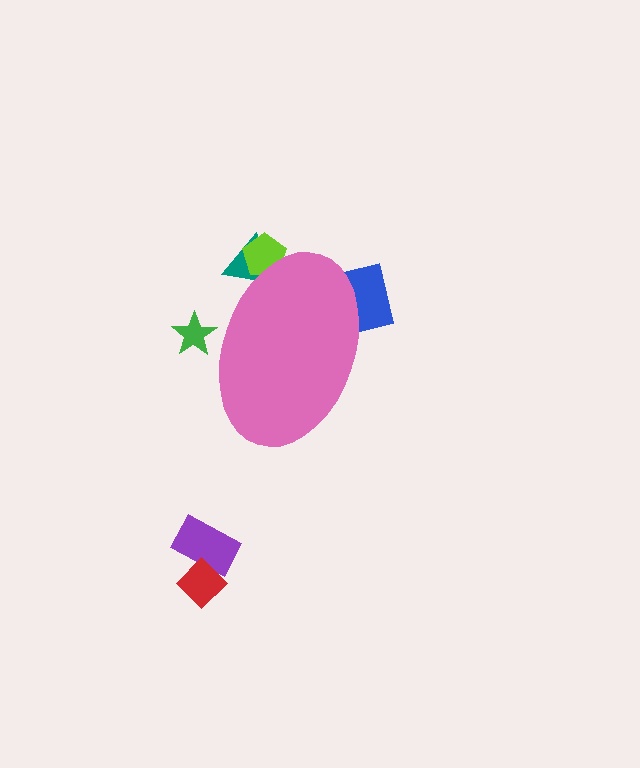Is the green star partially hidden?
Yes, the green star is partially hidden behind the pink ellipse.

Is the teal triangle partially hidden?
Yes, the teal triangle is partially hidden behind the pink ellipse.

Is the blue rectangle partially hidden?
Yes, the blue rectangle is partially hidden behind the pink ellipse.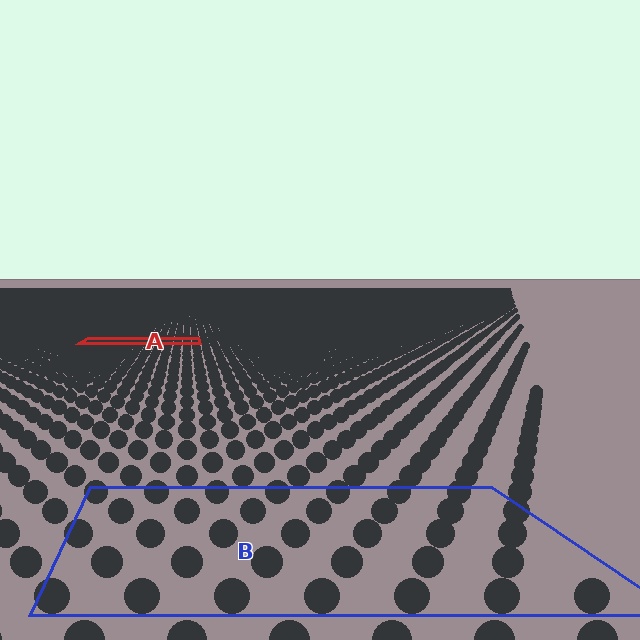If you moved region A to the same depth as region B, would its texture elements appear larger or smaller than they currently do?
They would appear larger. At a closer depth, the same texture elements are projected at a bigger on-screen size.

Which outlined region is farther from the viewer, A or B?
Region A is farther from the viewer — the texture elements inside it appear smaller and more densely packed.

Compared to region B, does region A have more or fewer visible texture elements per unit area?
Region A has more texture elements per unit area — they are packed more densely because it is farther away.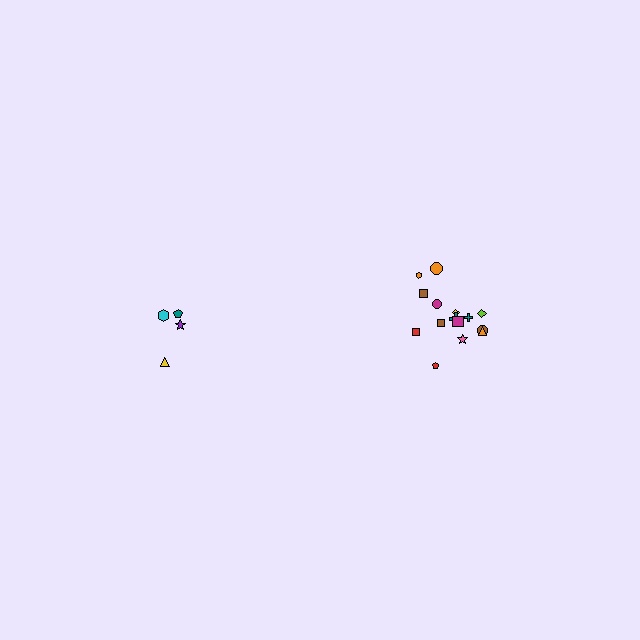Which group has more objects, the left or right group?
The right group.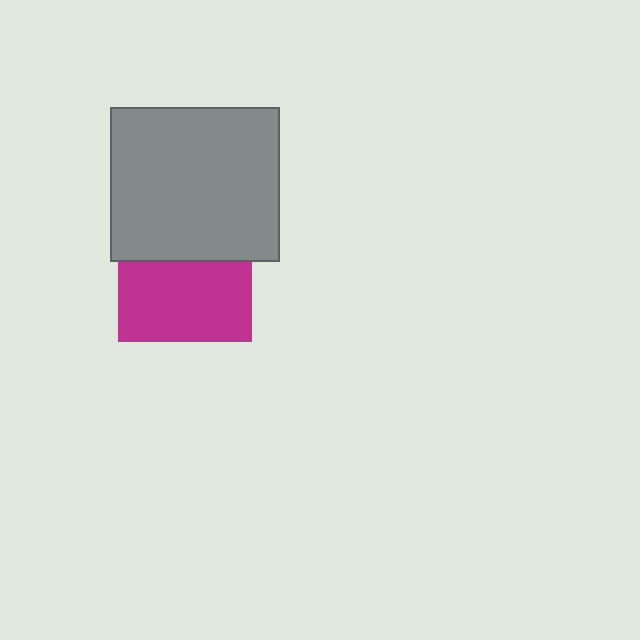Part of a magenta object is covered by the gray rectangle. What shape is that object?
It is a square.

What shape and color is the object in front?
The object in front is a gray rectangle.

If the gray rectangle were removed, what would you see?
You would see the complete magenta square.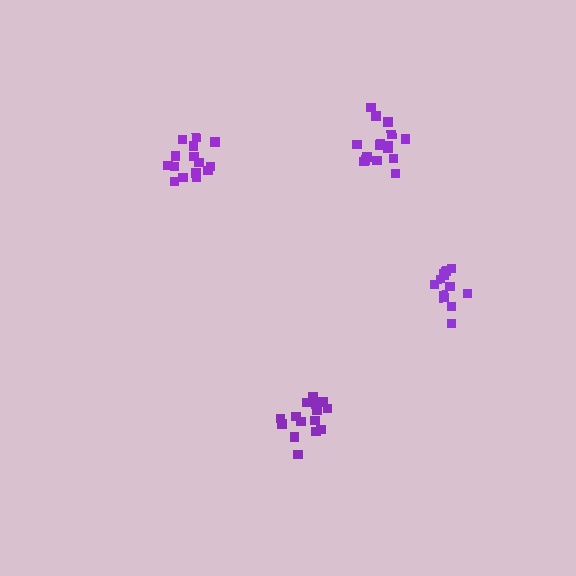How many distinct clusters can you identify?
There are 4 distinct clusters.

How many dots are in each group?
Group 1: 15 dots, Group 2: 12 dots, Group 3: 16 dots, Group 4: 15 dots (58 total).